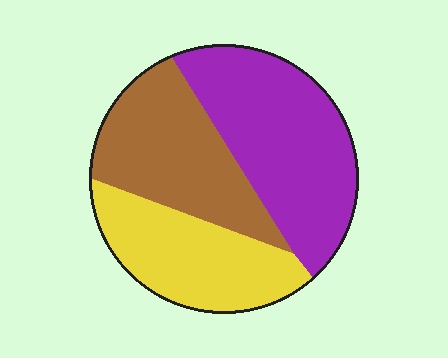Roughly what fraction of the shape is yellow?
Yellow covers 28% of the shape.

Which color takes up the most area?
Purple, at roughly 40%.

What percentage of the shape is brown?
Brown takes up about one third (1/3) of the shape.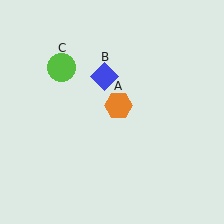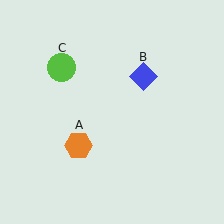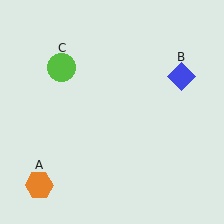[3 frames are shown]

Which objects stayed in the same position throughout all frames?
Lime circle (object C) remained stationary.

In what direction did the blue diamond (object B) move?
The blue diamond (object B) moved right.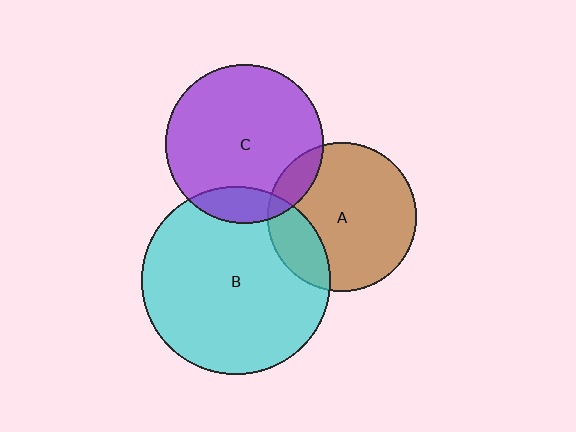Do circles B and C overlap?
Yes.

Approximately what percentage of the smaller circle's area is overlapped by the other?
Approximately 15%.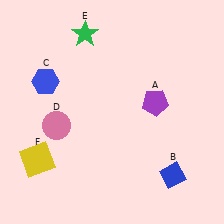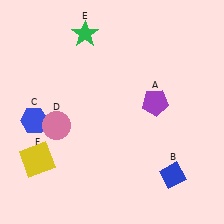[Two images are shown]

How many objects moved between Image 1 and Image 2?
1 object moved between the two images.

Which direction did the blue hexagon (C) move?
The blue hexagon (C) moved down.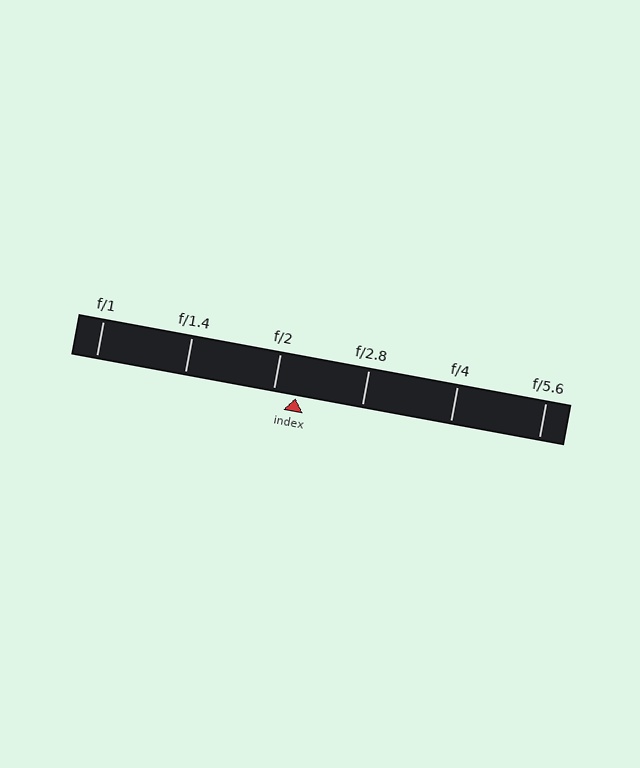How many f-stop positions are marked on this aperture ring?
There are 6 f-stop positions marked.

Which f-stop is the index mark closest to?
The index mark is closest to f/2.